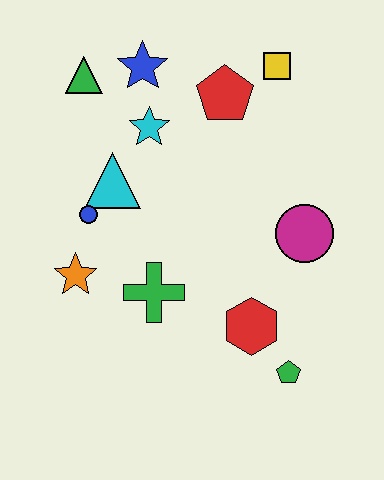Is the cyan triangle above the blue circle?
Yes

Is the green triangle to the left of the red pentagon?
Yes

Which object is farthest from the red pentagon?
The green pentagon is farthest from the red pentagon.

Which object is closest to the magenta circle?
The red hexagon is closest to the magenta circle.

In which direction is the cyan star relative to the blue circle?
The cyan star is above the blue circle.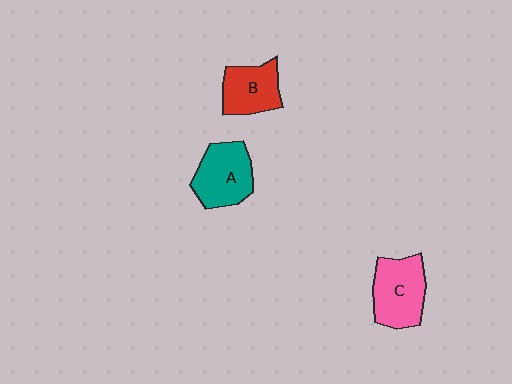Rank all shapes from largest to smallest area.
From largest to smallest: C (pink), A (teal), B (red).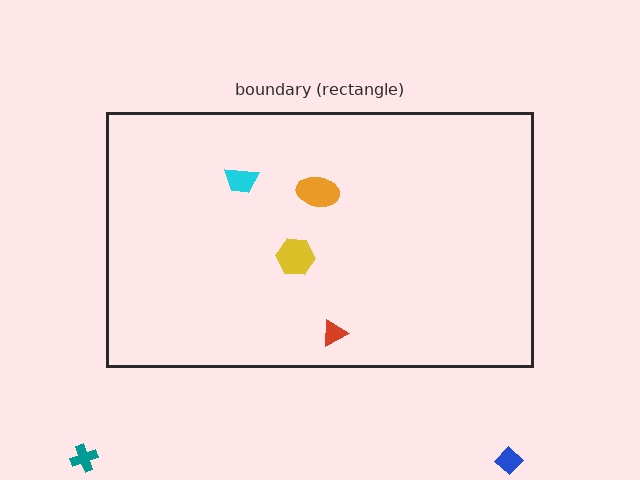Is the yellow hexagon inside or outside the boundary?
Inside.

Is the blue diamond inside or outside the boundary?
Outside.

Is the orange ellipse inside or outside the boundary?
Inside.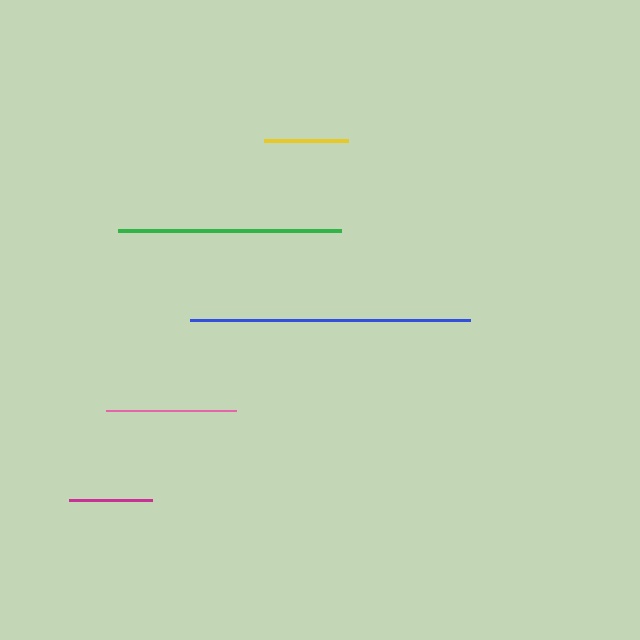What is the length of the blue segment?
The blue segment is approximately 280 pixels long.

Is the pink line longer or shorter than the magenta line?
The pink line is longer than the magenta line.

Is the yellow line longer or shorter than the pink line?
The pink line is longer than the yellow line.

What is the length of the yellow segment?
The yellow segment is approximately 84 pixels long.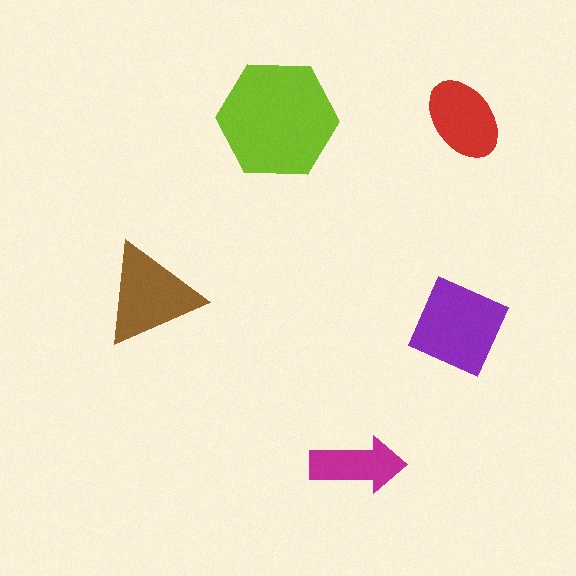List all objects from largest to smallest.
The lime hexagon, the purple diamond, the brown triangle, the red ellipse, the magenta arrow.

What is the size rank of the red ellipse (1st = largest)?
4th.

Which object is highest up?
The red ellipse is topmost.